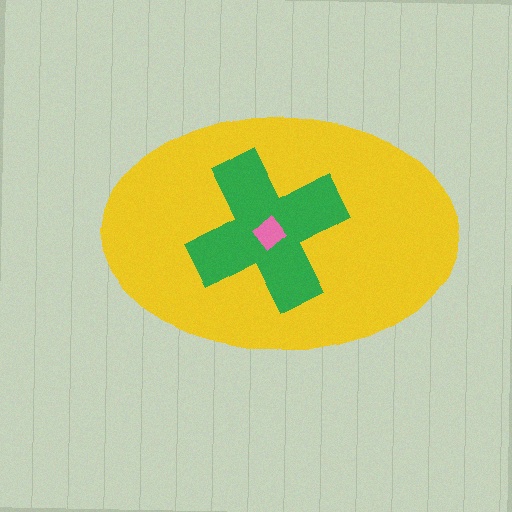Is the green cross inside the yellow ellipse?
Yes.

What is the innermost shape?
The pink diamond.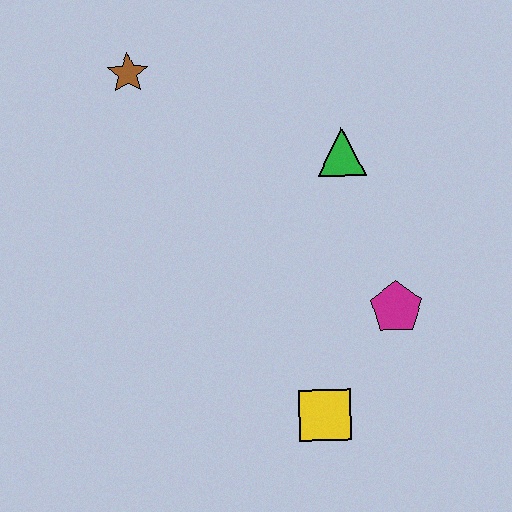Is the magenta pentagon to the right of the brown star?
Yes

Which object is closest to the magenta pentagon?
The yellow square is closest to the magenta pentagon.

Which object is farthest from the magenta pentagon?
The brown star is farthest from the magenta pentagon.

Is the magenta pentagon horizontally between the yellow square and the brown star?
No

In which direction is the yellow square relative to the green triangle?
The yellow square is below the green triangle.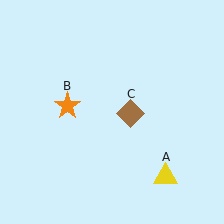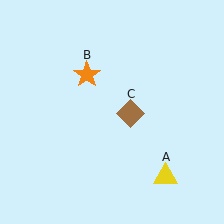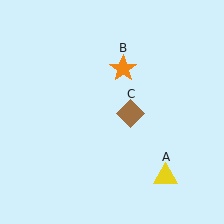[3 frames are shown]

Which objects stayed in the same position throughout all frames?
Yellow triangle (object A) and brown diamond (object C) remained stationary.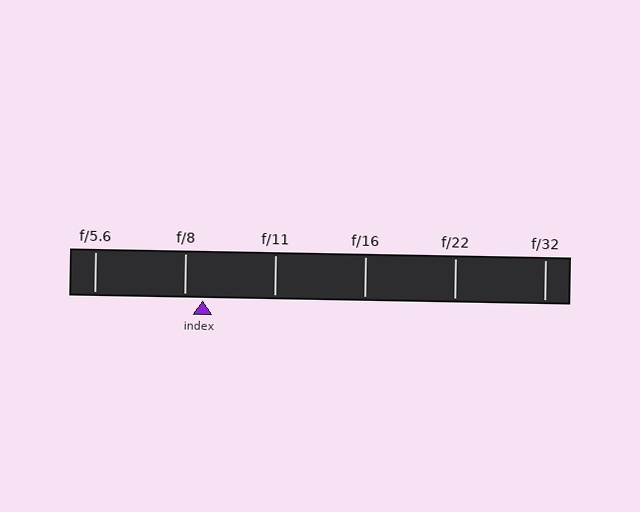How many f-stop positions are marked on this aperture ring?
There are 6 f-stop positions marked.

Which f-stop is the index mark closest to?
The index mark is closest to f/8.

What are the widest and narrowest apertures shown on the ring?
The widest aperture shown is f/5.6 and the narrowest is f/32.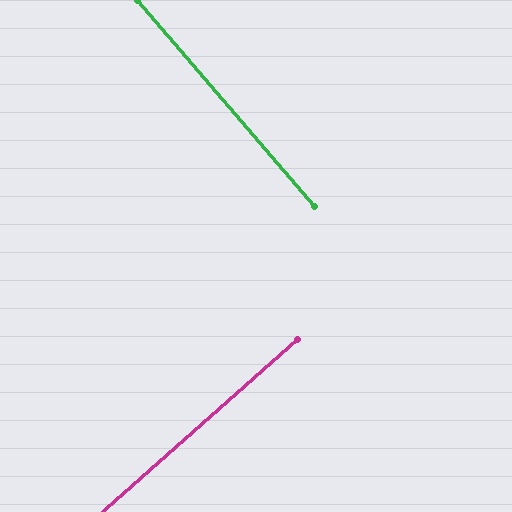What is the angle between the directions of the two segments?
Approximately 89 degrees.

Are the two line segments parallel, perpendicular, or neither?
Perpendicular — they meet at approximately 89°.